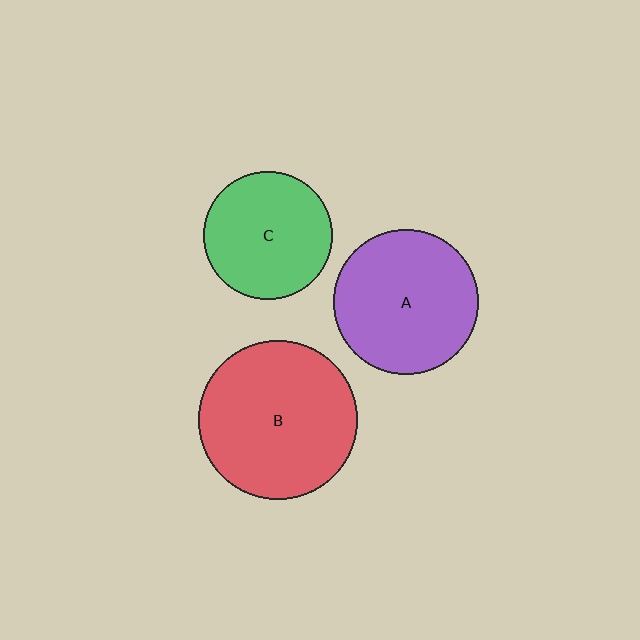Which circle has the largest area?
Circle B (red).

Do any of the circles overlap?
No, none of the circles overlap.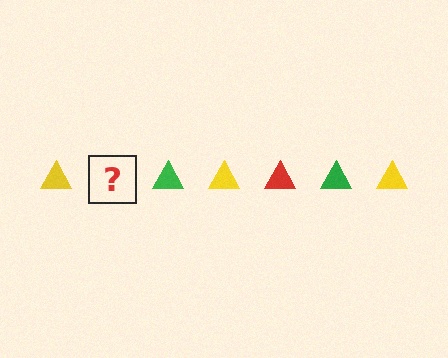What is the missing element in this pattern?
The missing element is a red triangle.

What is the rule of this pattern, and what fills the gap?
The rule is that the pattern cycles through yellow, red, green triangles. The gap should be filled with a red triangle.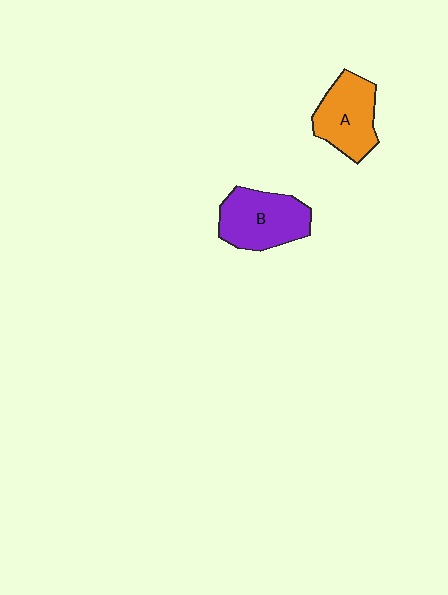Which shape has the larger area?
Shape B (purple).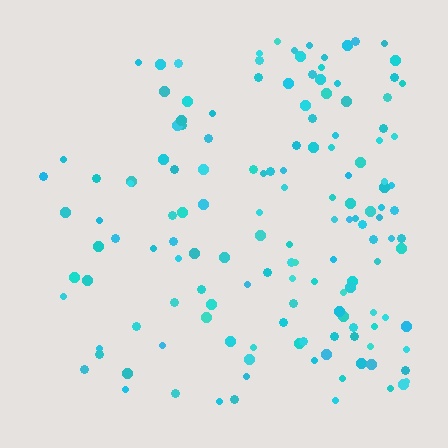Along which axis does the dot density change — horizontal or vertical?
Horizontal.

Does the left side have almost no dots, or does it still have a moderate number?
Still a moderate number, just noticeably fewer than the right.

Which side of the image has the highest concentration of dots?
The right.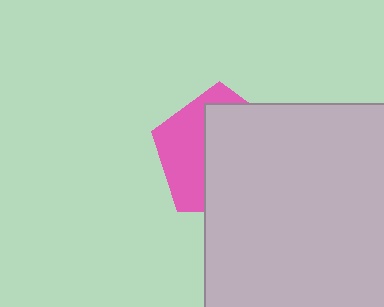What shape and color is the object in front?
The object in front is a light gray square.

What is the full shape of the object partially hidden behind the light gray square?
The partially hidden object is a pink pentagon.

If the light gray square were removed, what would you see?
You would see the complete pink pentagon.